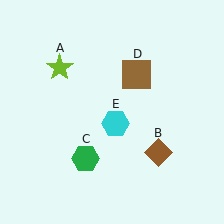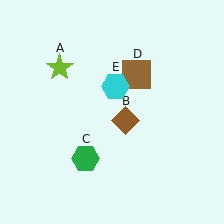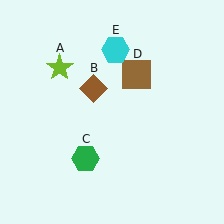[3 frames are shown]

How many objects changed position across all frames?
2 objects changed position: brown diamond (object B), cyan hexagon (object E).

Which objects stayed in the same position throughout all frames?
Lime star (object A) and green hexagon (object C) and brown square (object D) remained stationary.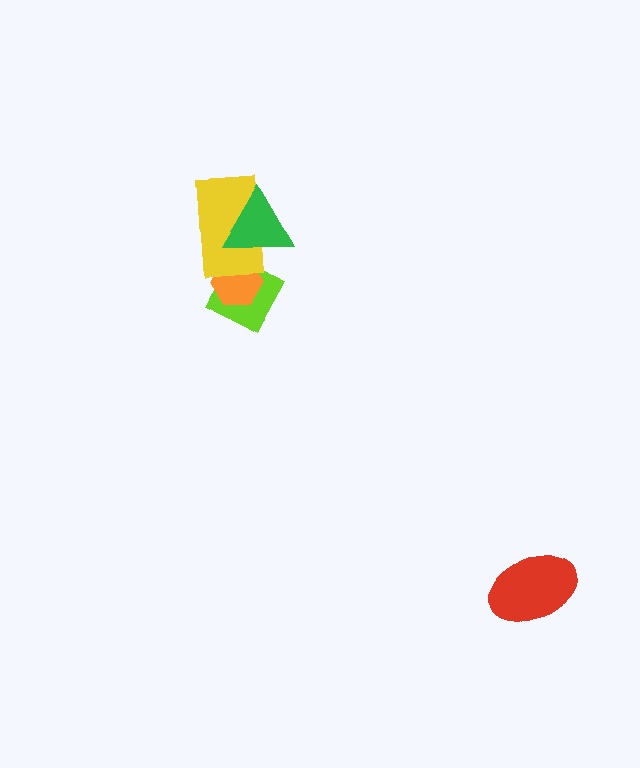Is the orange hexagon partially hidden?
Yes, it is partially covered by another shape.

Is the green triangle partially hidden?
No, no other shape covers it.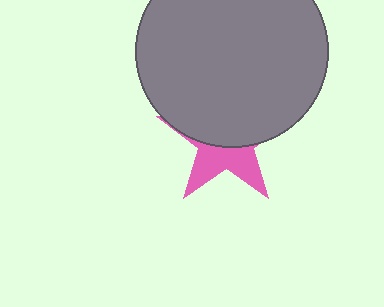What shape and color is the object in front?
The object in front is a gray circle.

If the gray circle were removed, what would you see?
You would see the complete pink star.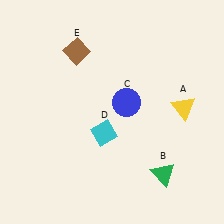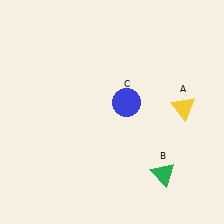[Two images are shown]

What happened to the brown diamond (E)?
The brown diamond (E) was removed in Image 2. It was in the top-left area of Image 1.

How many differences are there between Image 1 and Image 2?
There are 2 differences between the two images.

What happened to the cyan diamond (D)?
The cyan diamond (D) was removed in Image 2. It was in the bottom-left area of Image 1.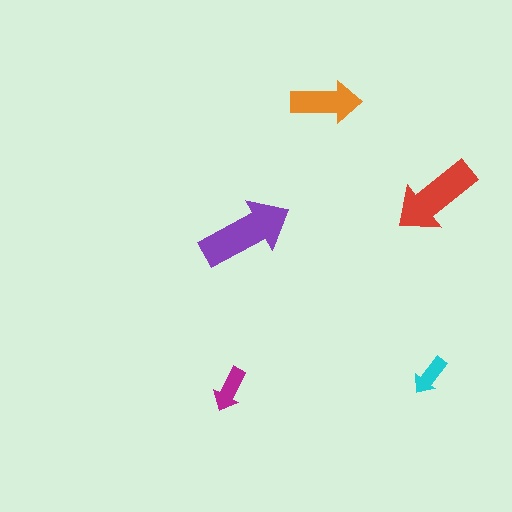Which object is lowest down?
The magenta arrow is bottommost.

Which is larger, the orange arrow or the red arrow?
The red one.